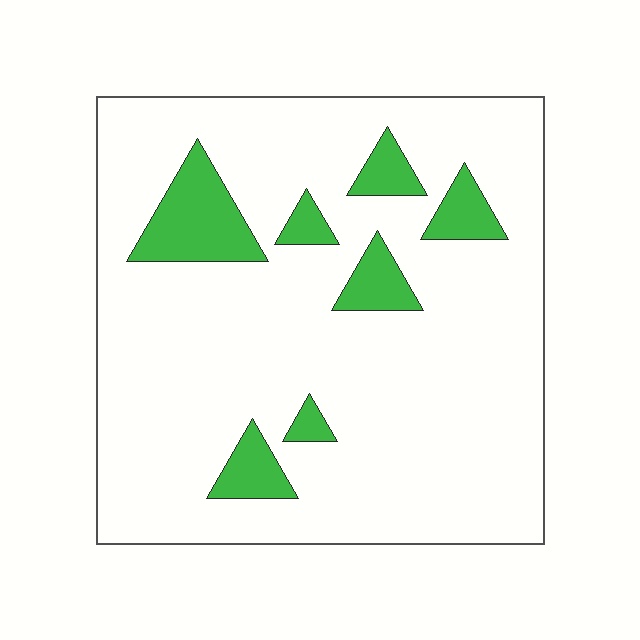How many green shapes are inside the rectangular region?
7.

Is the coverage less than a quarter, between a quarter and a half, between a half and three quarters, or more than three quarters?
Less than a quarter.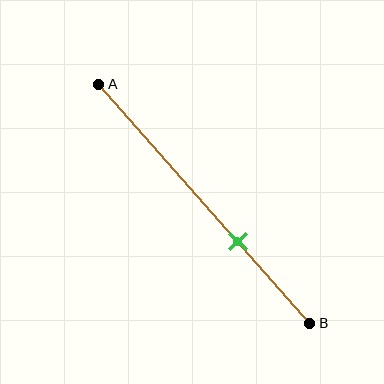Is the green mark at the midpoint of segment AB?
No, the mark is at about 65% from A, not at the 50% midpoint.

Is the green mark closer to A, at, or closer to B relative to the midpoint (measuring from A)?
The green mark is closer to point B than the midpoint of segment AB.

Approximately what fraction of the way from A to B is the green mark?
The green mark is approximately 65% of the way from A to B.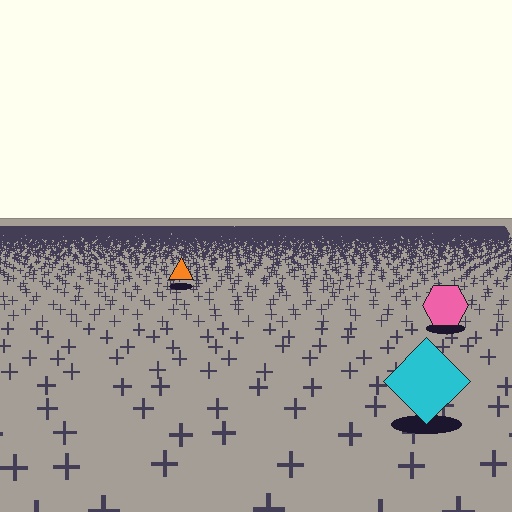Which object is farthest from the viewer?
The orange triangle is farthest from the viewer. It appears smaller and the ground texture around it is denser.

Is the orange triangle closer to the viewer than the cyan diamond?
No. The cyan diamond is closer — you can tell from the texture gradient: the ground texture is coarser near it.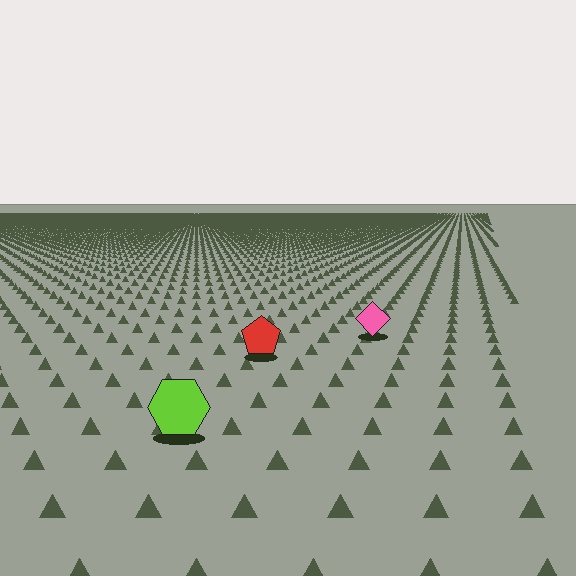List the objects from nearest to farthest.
From nearest to farthest: the lime hexagon, the red pentagon, the pink diamond.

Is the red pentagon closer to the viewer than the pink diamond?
Yes. The red pentagon is closer — you can tell from the texture gradient: the ground texture is coarser near it.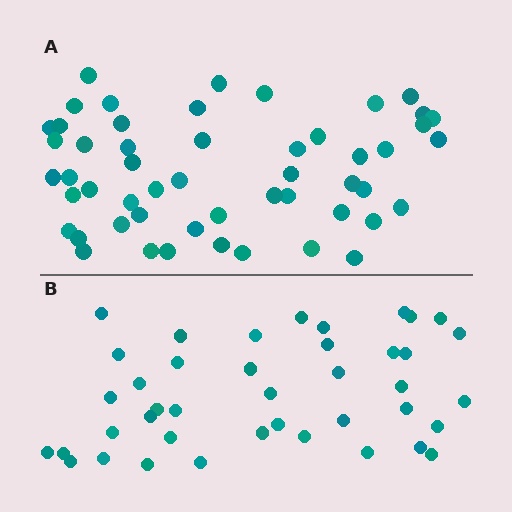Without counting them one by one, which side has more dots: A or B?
Region A (the top region) has more dots.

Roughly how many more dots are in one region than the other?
Region A has roughly 12 or so more dots than region B.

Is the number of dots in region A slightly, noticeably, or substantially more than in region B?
Region A has noticeably more, but not dramatically so. The ratio is roughly 1.3 to 1.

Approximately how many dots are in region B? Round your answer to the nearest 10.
About 40 dots. (The exact count is 41, which rounds to 40.)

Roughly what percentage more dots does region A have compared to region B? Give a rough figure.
About 25% more.